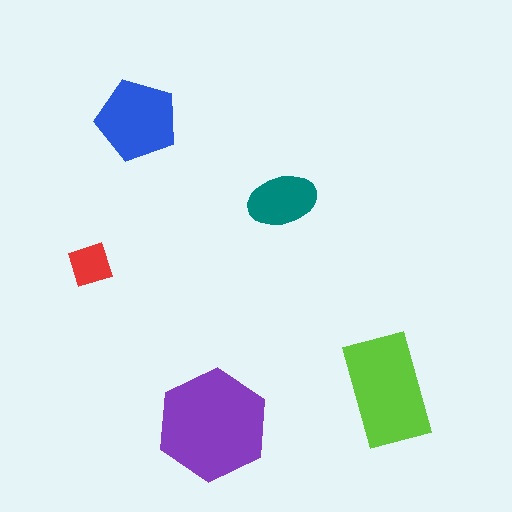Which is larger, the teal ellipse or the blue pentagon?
The blue pentagon.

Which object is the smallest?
The red diamond.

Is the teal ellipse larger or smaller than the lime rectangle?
Smaller.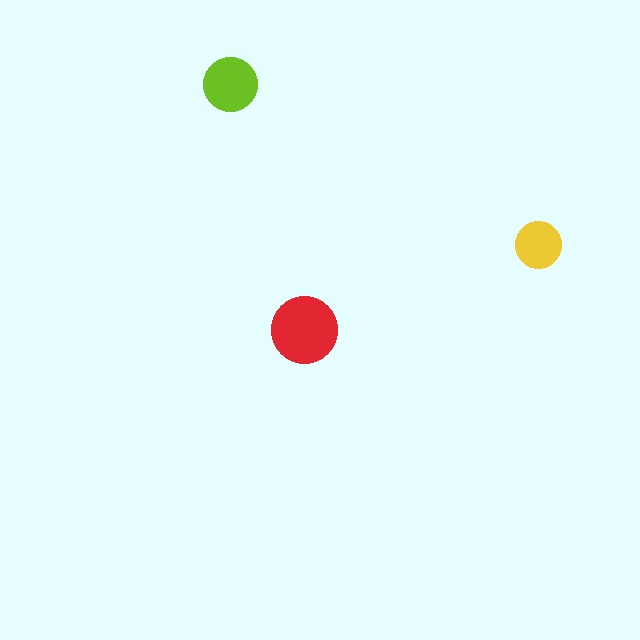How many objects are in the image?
There are 3 objects in the image.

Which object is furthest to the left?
The lime circle is leftmost.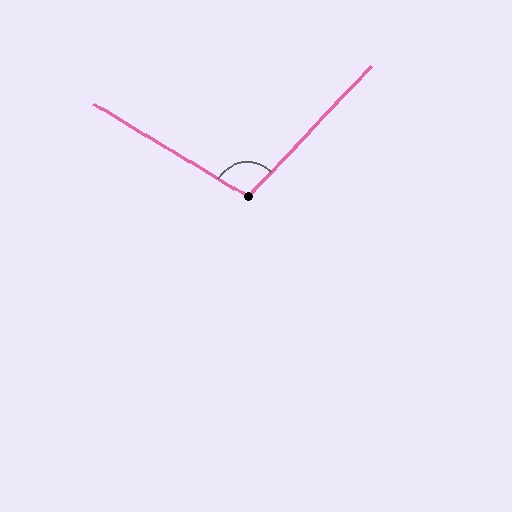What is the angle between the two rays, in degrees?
Approximately 103 degrees.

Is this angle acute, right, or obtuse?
It is obtuse.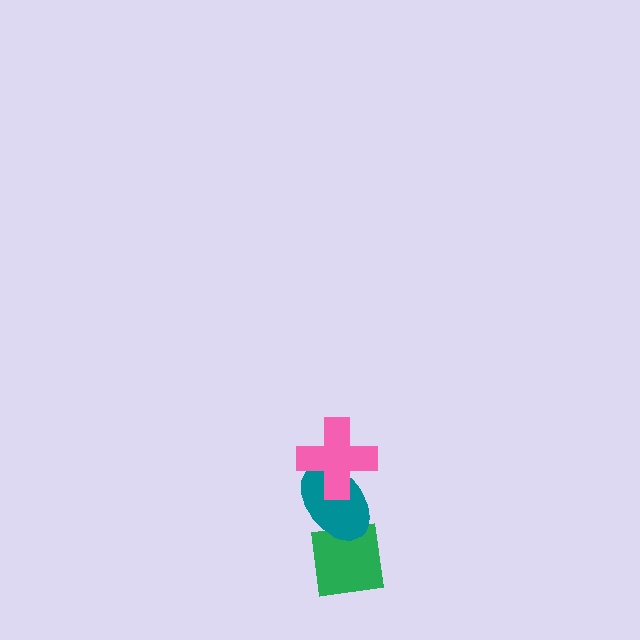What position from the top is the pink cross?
The pink cross is 1st from the top.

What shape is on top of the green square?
The teal ellipse is on top of the green square.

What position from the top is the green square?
The green square is 3rd from the top.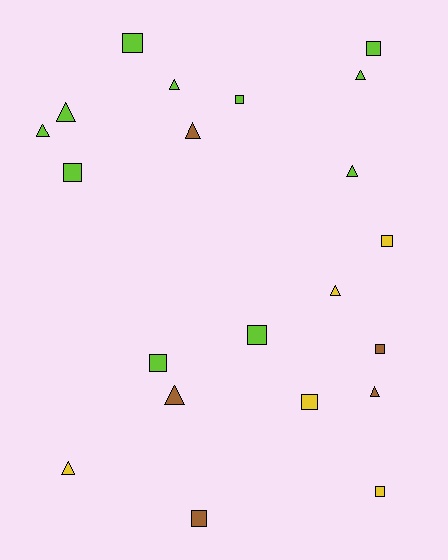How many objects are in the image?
There are 21 objects.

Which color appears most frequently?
Lime, with 11 objects.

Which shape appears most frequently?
Square, with 11 objects.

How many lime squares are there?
There are 6 lime squares.